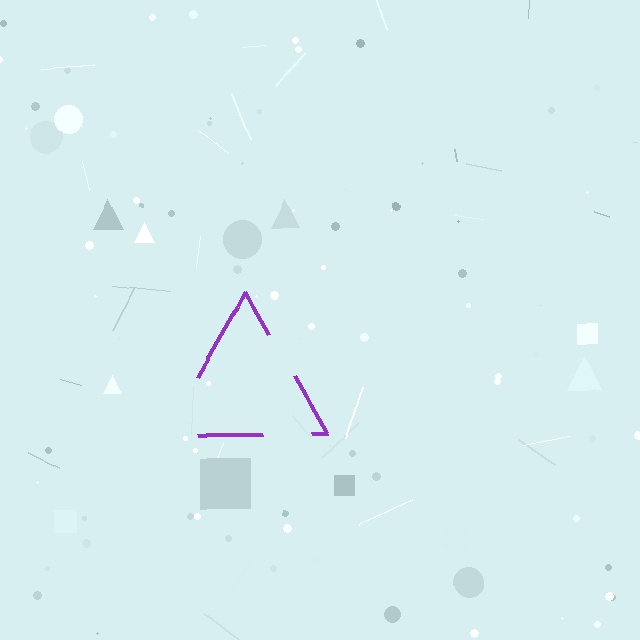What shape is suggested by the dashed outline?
The dashed outline suggests a triangle.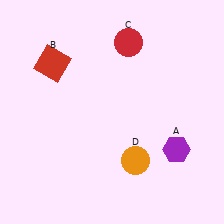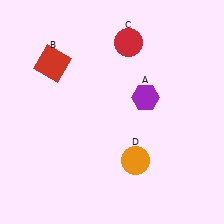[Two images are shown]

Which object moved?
The purple hexagon (A) moved up.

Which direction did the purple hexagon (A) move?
The purple hexagon (A) moved up.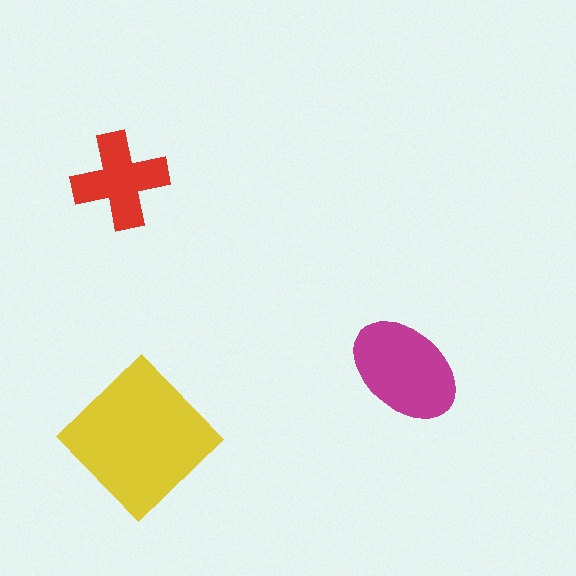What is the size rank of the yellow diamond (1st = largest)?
1st.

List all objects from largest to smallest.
The yellow diamond, the magenta ellipse, the red cross.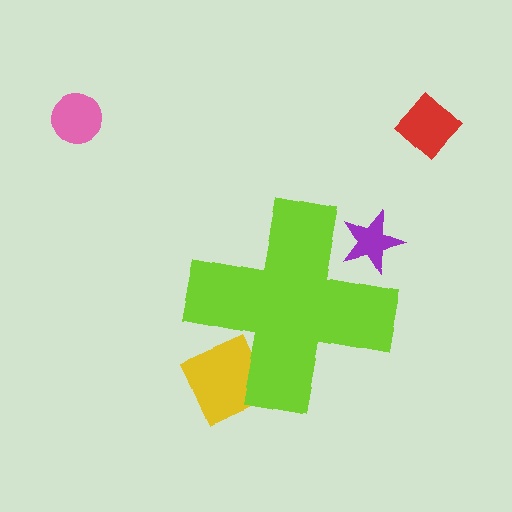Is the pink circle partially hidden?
No, the pink circle is fully visible.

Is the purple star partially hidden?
Yes, the purple star is partially hidden behind the lime cross.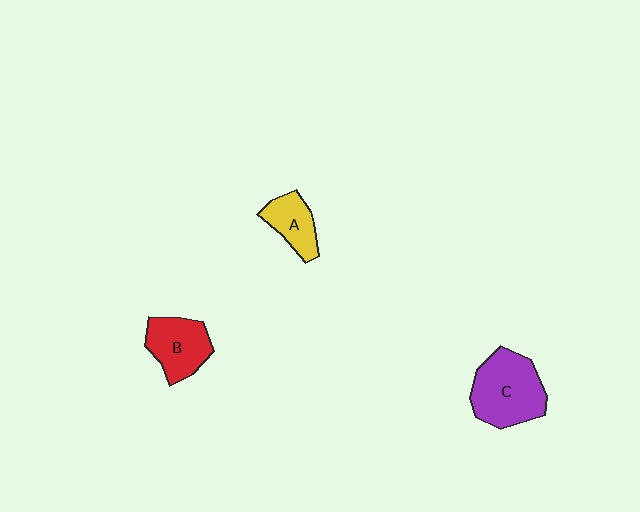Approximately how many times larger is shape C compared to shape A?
Approximately 1.9 times.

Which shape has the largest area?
Shape C (purple).